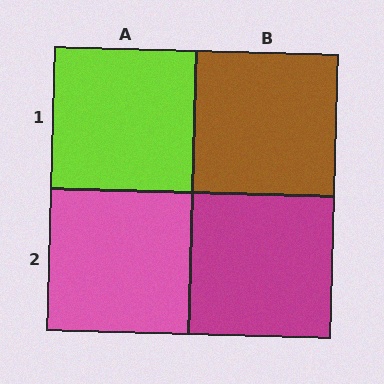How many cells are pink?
1 cell is pink.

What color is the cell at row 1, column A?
Lime.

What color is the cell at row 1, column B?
Brown.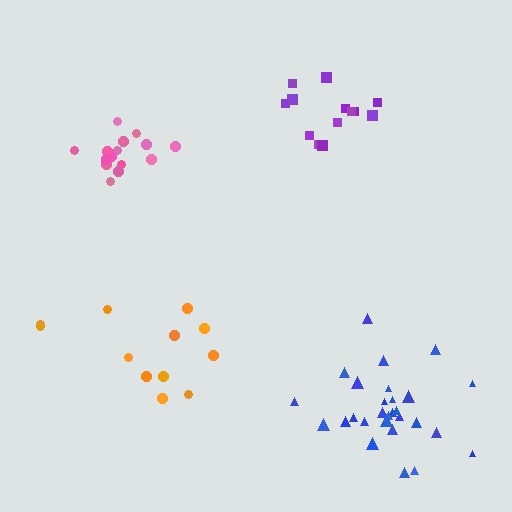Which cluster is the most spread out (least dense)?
Orange.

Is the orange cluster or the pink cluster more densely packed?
Pink.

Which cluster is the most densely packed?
Pink.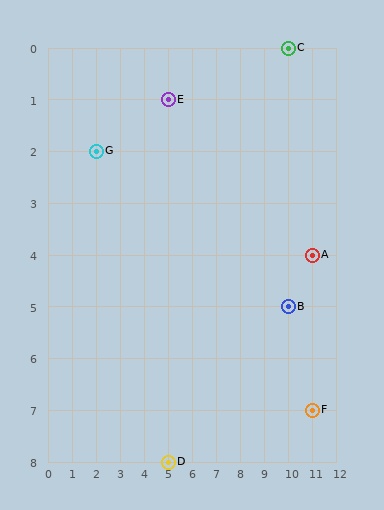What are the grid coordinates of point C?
Point C is at grid coordinates (10, 0).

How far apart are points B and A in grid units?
Points B and A are 1 column and 1 row apart (about 1.4 grid units diagonally).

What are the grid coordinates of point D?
Point D is at grid coordinates (5, 8).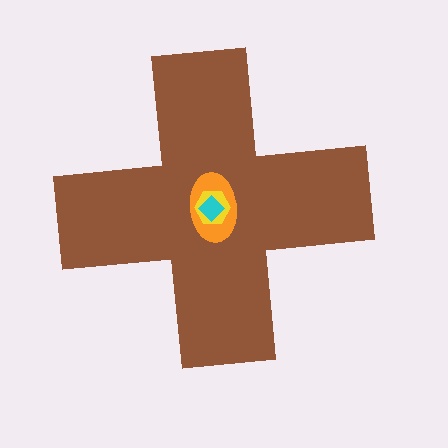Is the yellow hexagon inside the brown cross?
Yes.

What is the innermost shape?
The cyan diamond.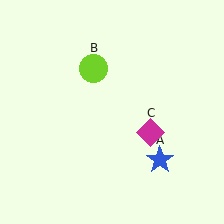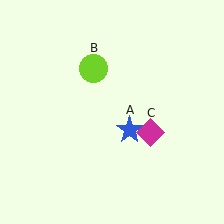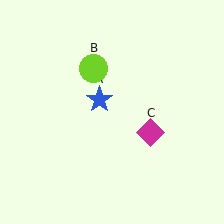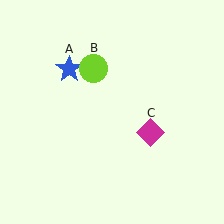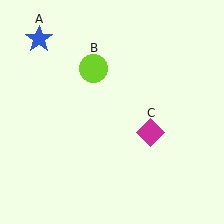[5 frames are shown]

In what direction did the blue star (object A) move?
The blue star (object A) moved up and to the left.